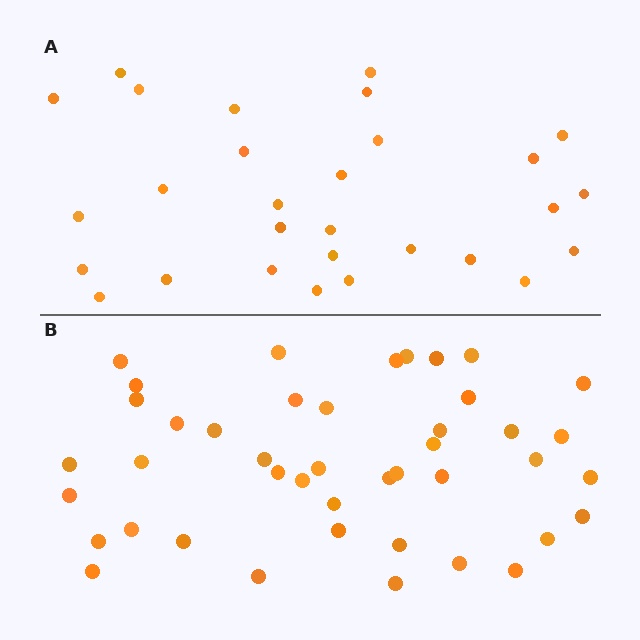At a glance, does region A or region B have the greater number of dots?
Region B (the bottom region) has more dots.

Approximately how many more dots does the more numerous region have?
Region B has approximately 15 more dots than region A.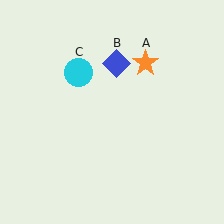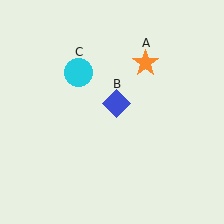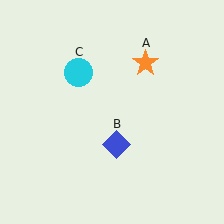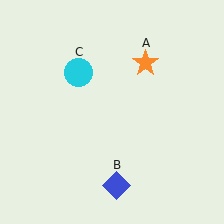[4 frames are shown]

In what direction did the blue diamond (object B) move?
The blue diamond (object B) moved down.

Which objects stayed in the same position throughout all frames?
Orange star (object A) and cyan circle (object C) remained stationary.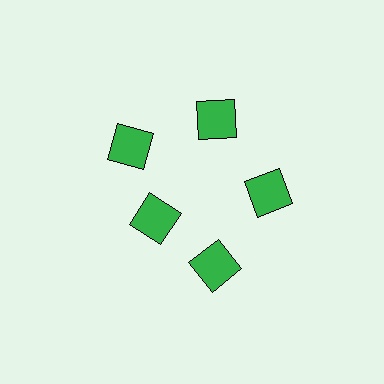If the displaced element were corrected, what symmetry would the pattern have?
It would have 5-fold rotational symmetry — the pattern would map onto itself every 72 degrees.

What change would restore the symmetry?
The symmetry would be restored by moving it outward, back onto the ring so that all 5 squares sit at equal angles and equal distance from the center.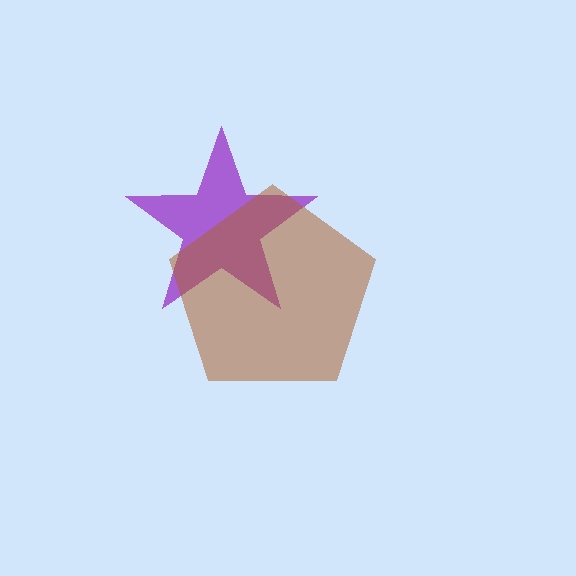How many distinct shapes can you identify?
There are 2 distinct shapes: a purple star, a brown pentagon.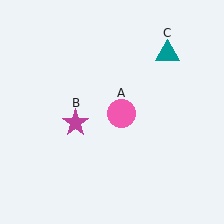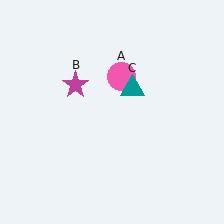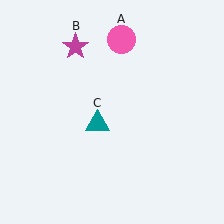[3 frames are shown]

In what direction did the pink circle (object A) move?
The pink circle (object A) moved up.